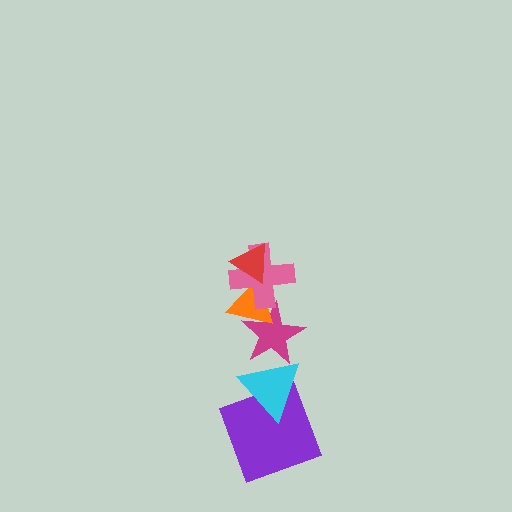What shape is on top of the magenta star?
The orange triangle is on top of the magenta star.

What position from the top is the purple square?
The purple square is 6th from the top.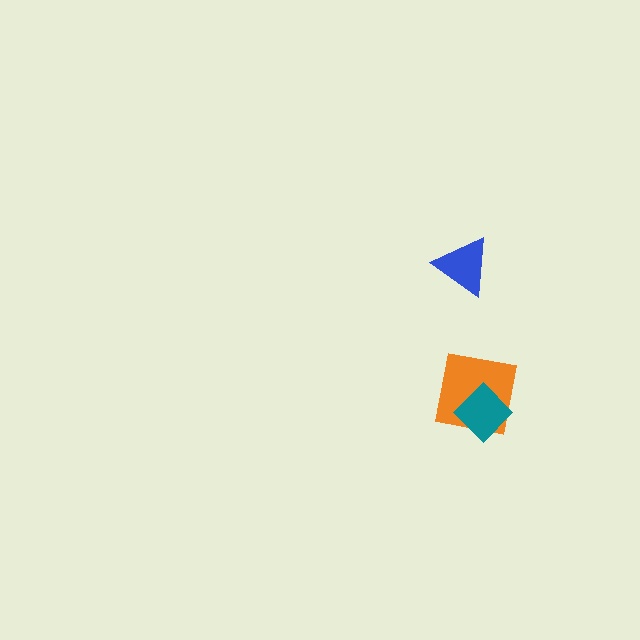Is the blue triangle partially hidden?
No, no other shape covers it.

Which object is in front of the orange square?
The teal diamond is in front of the orange square.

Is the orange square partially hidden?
Yes, it is partially covered by another shape.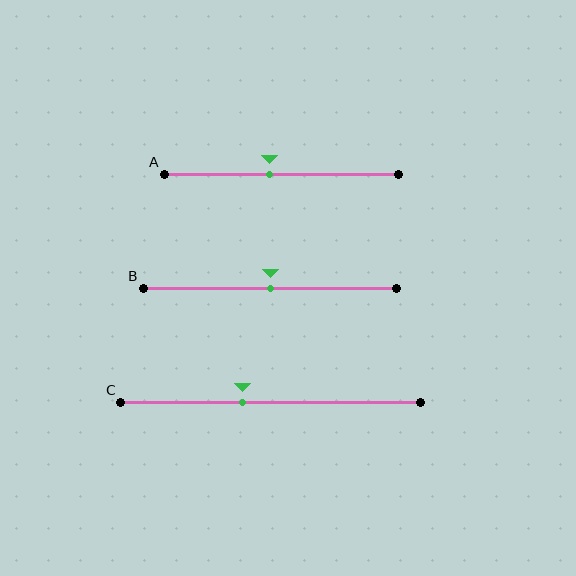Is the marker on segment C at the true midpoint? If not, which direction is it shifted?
No, the marker on segment C is shifted to the left by about 9% of the segment length.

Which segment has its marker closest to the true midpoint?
Segment B has its marker closest to the true midpoint.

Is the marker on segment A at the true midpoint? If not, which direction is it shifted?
No, the marker on segment A is shifted to the left by about 5% of the segment length.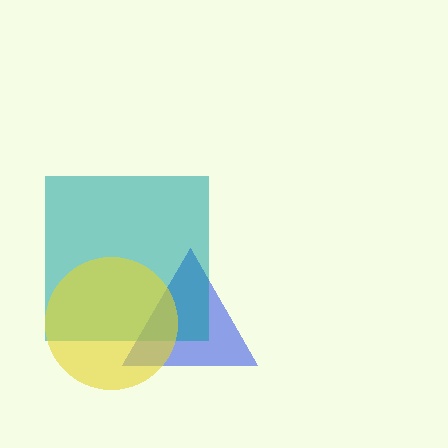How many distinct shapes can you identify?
There are 3 distinct shapes: a blue triangle, a teal square, a yellow circle.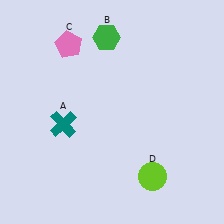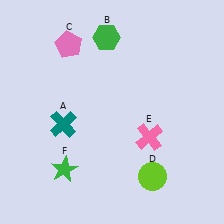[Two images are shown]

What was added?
A pink cross (E), a green star (F) were added in Image 2.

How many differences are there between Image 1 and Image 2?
There are 2 differences between the two images.